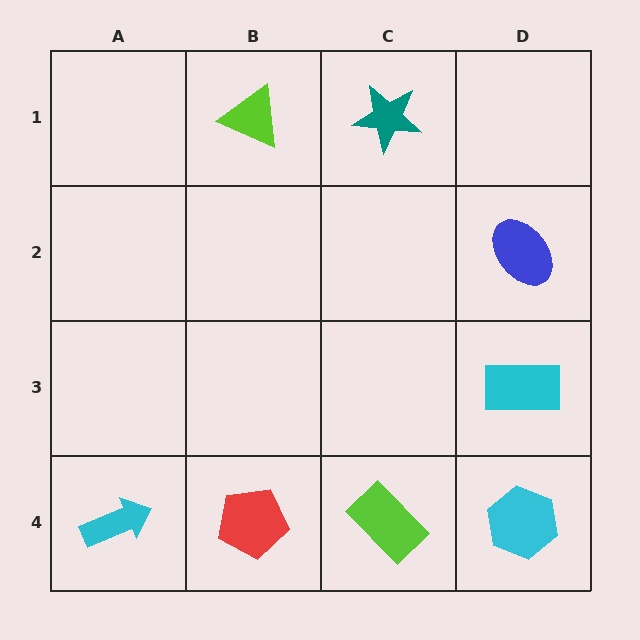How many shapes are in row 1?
2 shapes.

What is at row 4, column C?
A lime rectangle.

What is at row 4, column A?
A cyan arrow.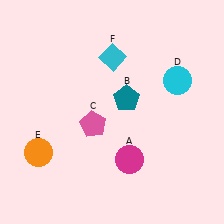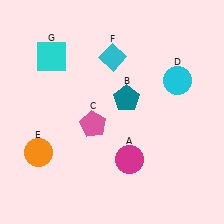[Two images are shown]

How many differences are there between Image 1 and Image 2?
There is 1 difference between the two images.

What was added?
A cyan square (G) was added in Image 2.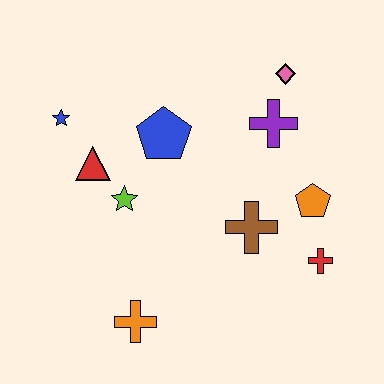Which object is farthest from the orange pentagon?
The blue star is farthest from the orange pentagon.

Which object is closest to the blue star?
The red triangle is closest to the blue star.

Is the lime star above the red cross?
Yes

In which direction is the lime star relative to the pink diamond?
The lime star is to the left of the pink diamond.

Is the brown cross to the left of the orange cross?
No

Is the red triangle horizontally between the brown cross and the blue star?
Yes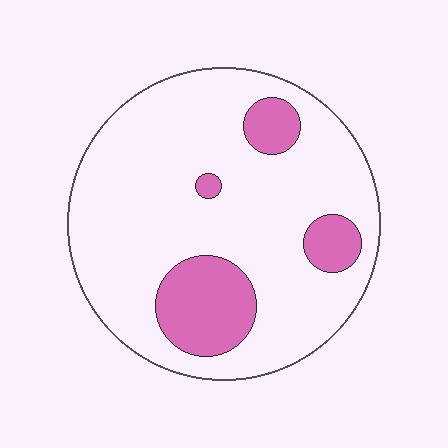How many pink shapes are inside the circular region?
4.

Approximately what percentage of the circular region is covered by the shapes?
Approximately 20%.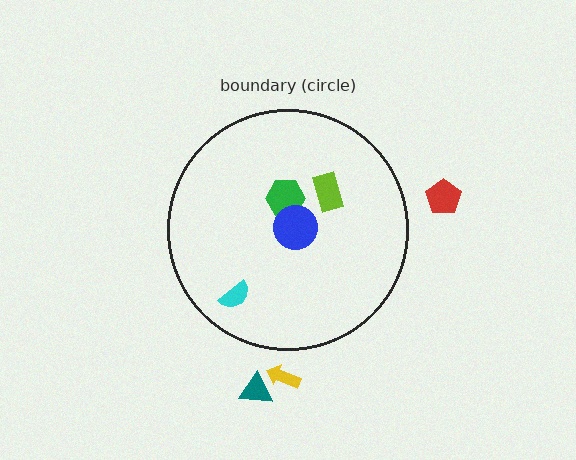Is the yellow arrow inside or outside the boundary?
Outside.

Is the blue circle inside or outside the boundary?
Inside.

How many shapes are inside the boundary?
4 inside, 3 outside.